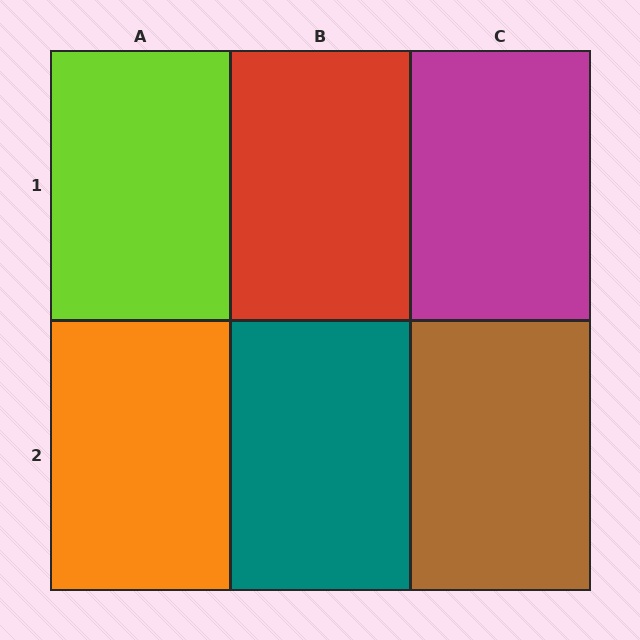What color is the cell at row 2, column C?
Brown.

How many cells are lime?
1 cell is lime.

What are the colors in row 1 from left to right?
Lime, red, magenta.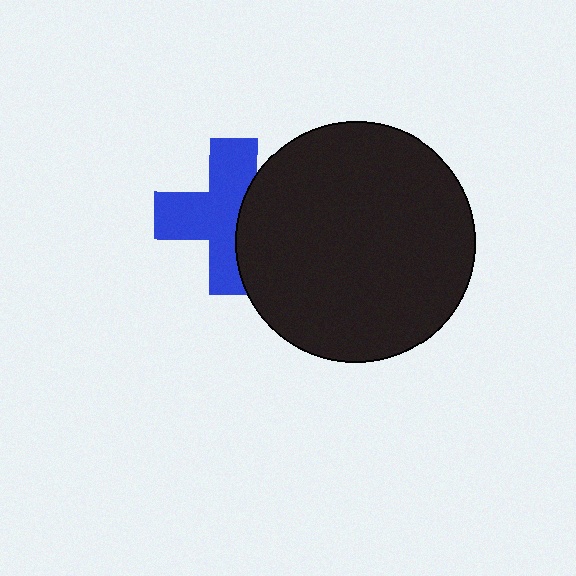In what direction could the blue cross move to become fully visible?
The blue cross could move left. That would shift it out from behind the black circle entirely.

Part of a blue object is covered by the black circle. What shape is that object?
It is a cross.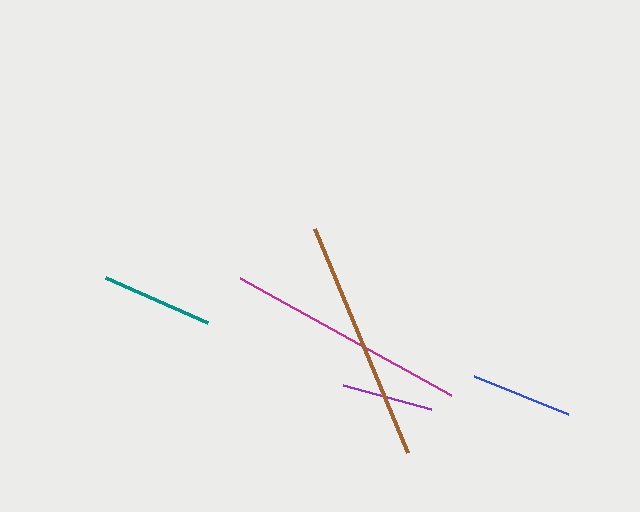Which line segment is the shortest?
The purple line is the shortest at approximately 90 pixels.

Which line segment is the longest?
The brown line is the longest at approximately 242 pixels.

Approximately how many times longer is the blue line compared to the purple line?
The blue line is approximately 1.1 times the length of the purple line.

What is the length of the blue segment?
The blue segment is approximately 101 pixels long.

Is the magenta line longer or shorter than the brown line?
The brown line is longer than the magenta line.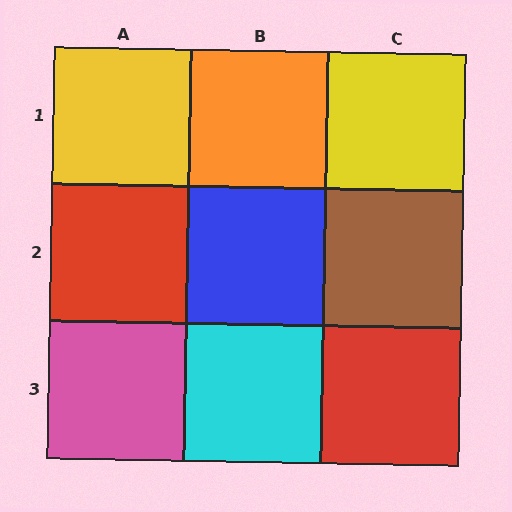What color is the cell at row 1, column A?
Yellow.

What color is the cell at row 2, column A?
Red.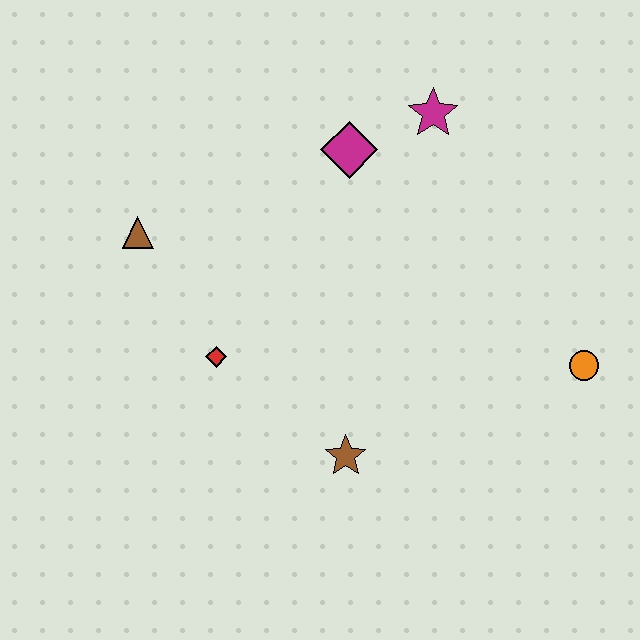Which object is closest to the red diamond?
The brown triangle is closest to the red diamond.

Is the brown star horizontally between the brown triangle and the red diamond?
No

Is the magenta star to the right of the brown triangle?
Yes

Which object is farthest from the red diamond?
The orange circle is farthest from the red diamond.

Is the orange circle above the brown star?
Yes